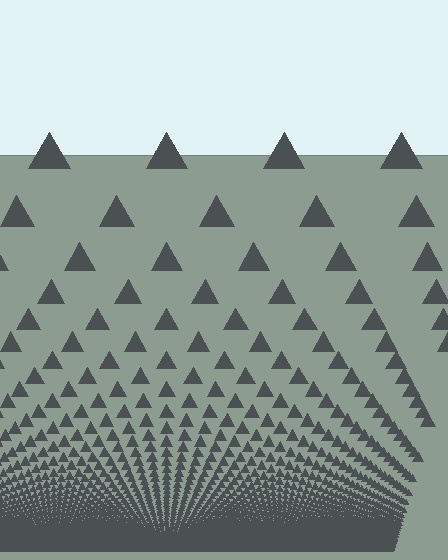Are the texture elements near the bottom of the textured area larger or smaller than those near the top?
Smaller. The gradient is inverted — elements near the bottom are smaller and denser.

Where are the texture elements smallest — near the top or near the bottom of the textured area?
Near the bottom.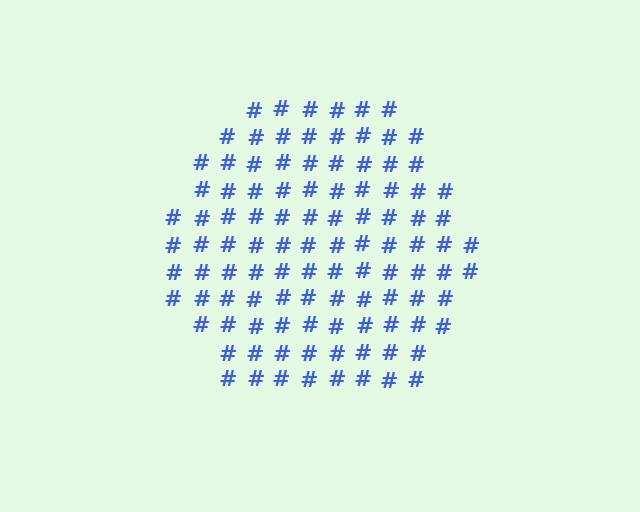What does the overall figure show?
The overall figure shows a hexagon.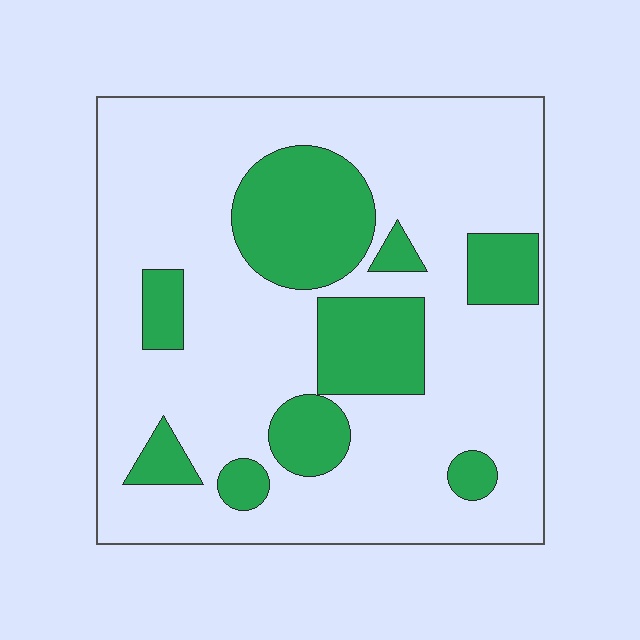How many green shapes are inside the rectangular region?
9.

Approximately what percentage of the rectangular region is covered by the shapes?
Approximately 25%.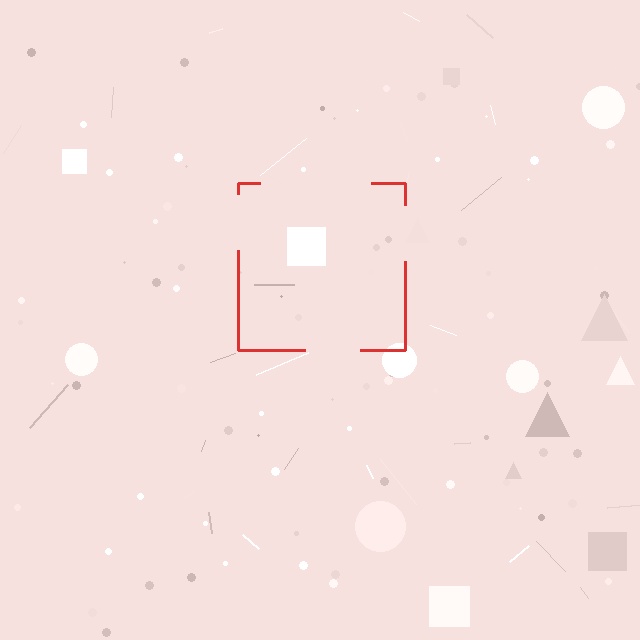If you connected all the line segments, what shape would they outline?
They would outline a square.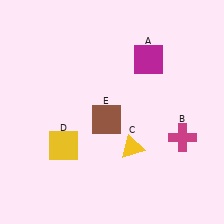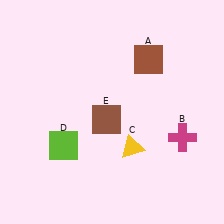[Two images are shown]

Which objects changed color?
A changed from magenta to brown. D changed from yellow to lime.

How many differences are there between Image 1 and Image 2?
There are 2 differences between the two images.